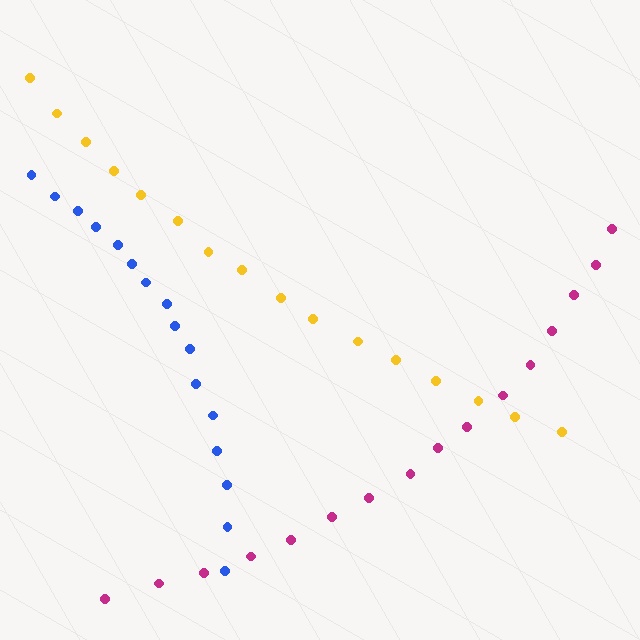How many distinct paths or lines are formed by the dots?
There are 3 distinct paths.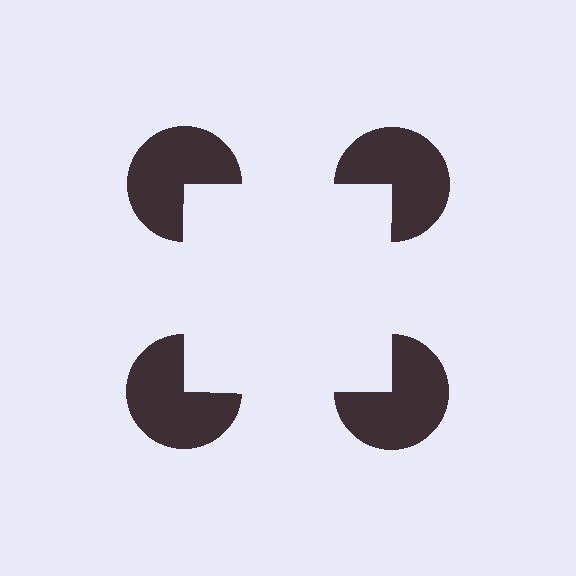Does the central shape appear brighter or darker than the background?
It typically appears slightly brighter than the background, even though no actual brightness change is drawn.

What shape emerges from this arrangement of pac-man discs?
An illusory square — its edges are inferred from the aligned wedge cuts in the pac-man discs, not physically drawn.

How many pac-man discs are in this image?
There are 4 — one at each vertex of the illusory square.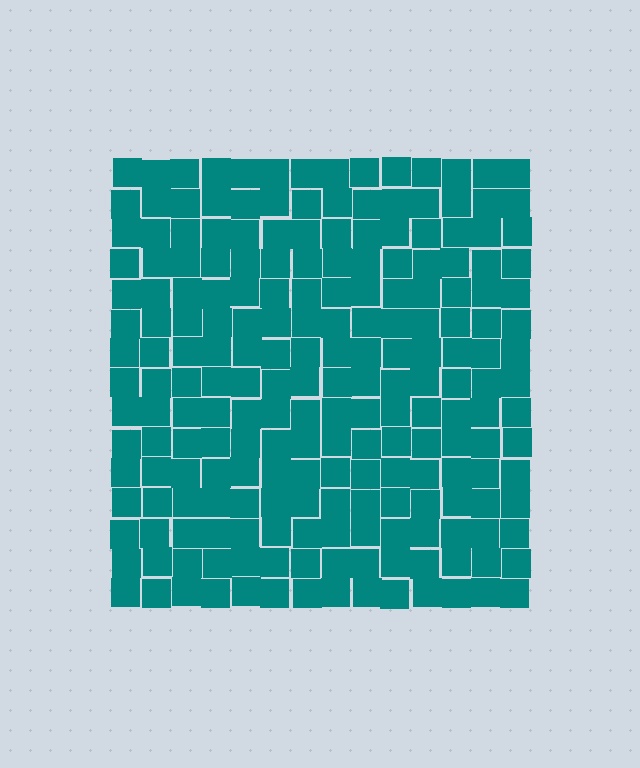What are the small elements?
The small elements are squares.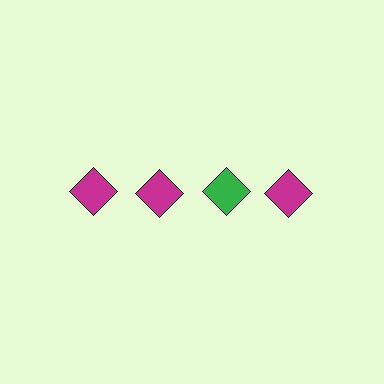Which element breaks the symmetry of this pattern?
The green diamond in the top row, center column breaks the symmetry. All other shapes are magenta diamonds.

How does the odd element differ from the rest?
It has a different color: green instead of magenta.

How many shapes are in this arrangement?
There are 4 shapes arranged in a grid pattern.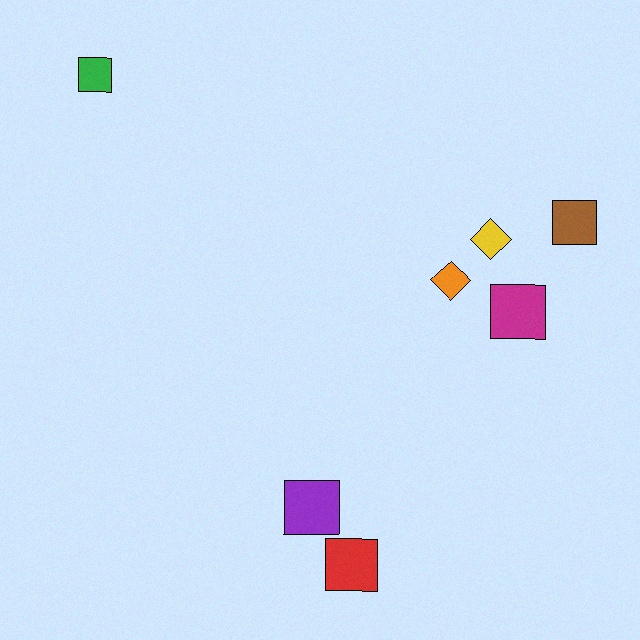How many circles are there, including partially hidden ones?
There are no circles.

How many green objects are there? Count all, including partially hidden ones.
There is 1 green object.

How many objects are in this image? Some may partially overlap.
There are 7 objects.